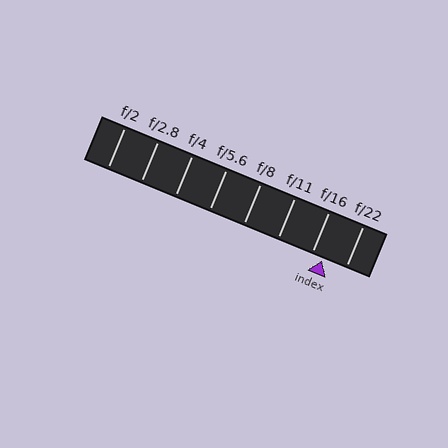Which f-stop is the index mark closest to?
The index mark is closest to f/16.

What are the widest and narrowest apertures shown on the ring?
The widest aperture shown is f/2 and the narrowest is f/22.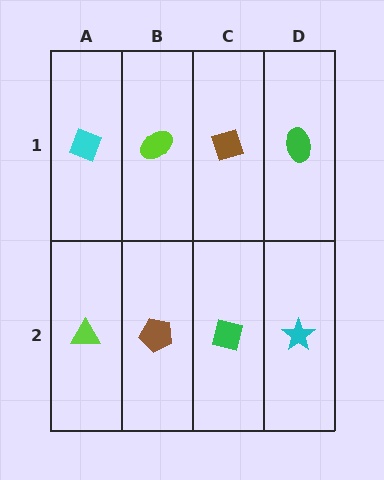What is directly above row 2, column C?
A brown diamond.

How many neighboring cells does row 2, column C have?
3.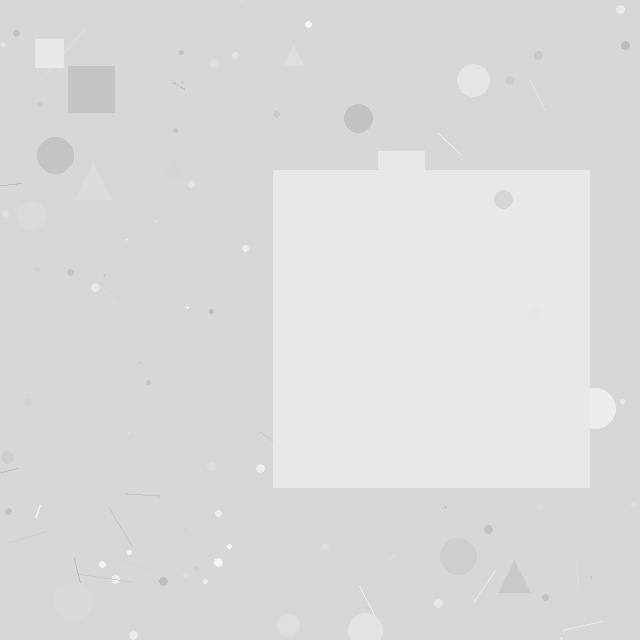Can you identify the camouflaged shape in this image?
The camouflaged shape is a square.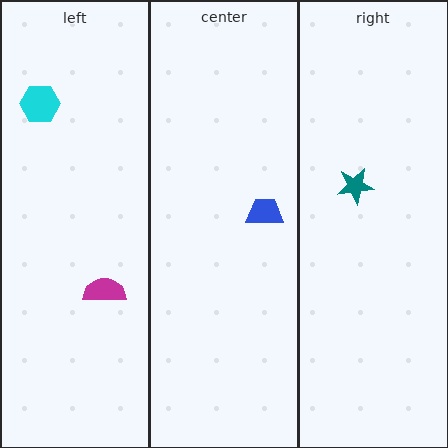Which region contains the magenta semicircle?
The left region.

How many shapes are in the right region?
1.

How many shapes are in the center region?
1.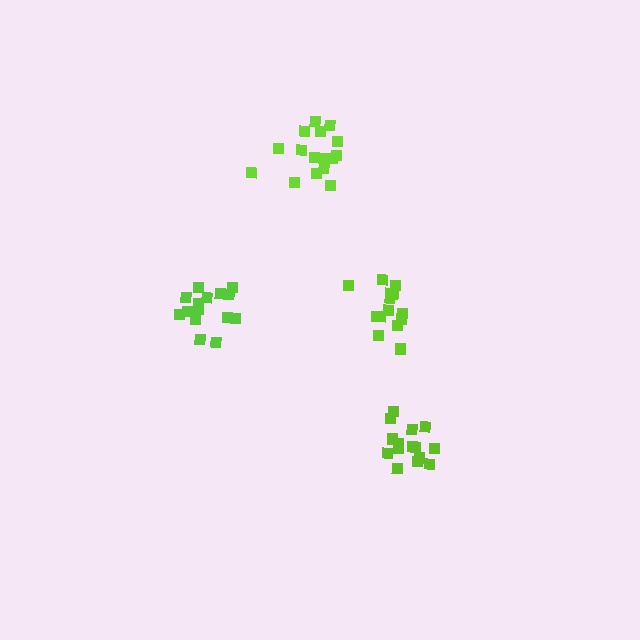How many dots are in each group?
Group 1: 15 dots, Group 2: 15 dots, Group 3: 17 dots, Group 4: 14 dots (61 total).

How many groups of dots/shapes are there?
There are 4 groups.